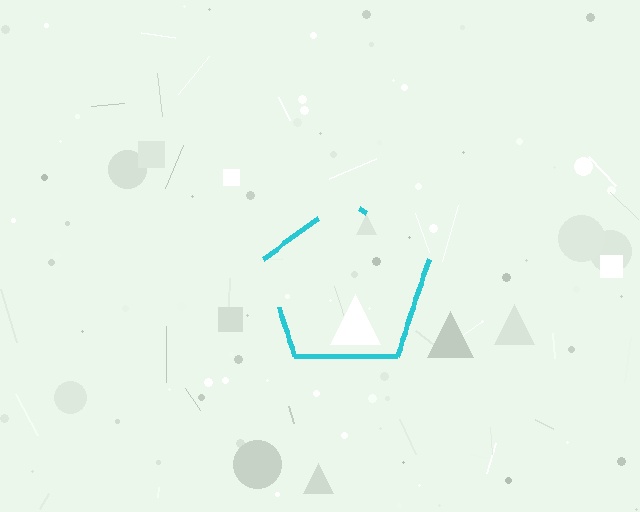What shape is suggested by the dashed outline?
The dashed outline suggests a pentagon.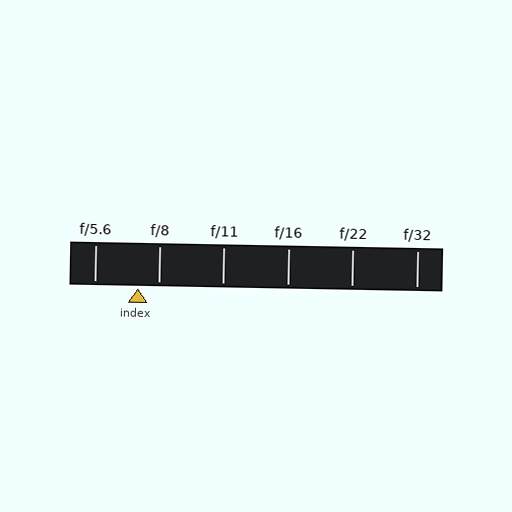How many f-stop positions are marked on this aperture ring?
There are 6 f-stop positions marked.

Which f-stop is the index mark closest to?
The index mark is closest to f/8.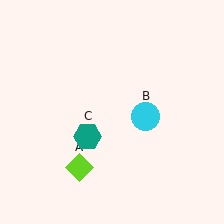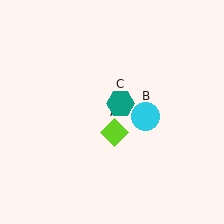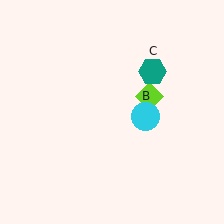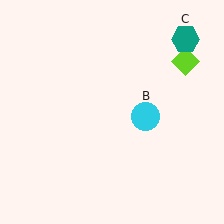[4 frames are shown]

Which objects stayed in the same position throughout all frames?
Cyan circle (object B) remained stationary.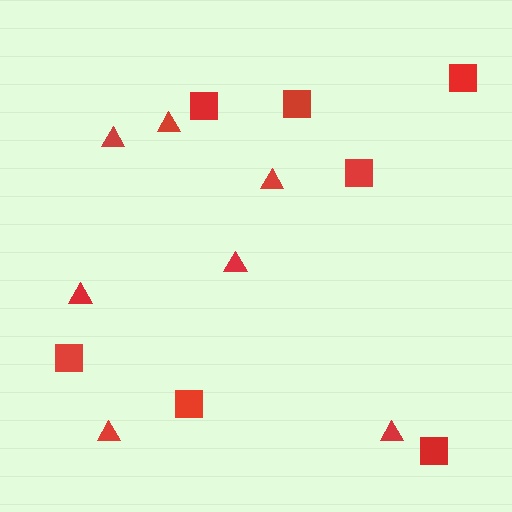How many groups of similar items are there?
There are 2 groups: one group of squares (7) and one group of triangles (7).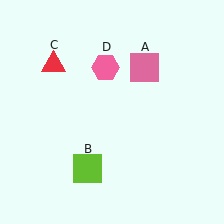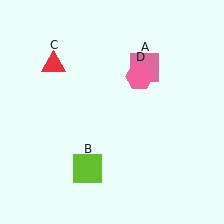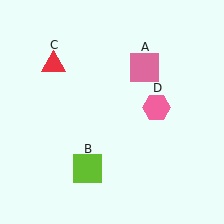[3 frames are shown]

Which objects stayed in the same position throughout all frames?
Pink square (object A) and lime square (object B) and red triangle (object C) remained stationary.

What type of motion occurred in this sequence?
The pink hexagon (object D) rotated clockwise around the center of the scene.